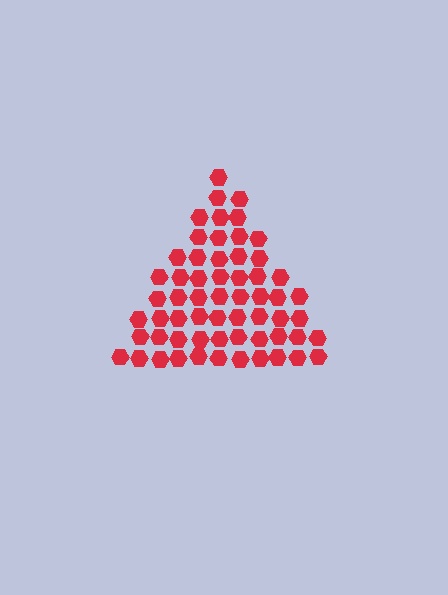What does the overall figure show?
The overall figure shows a triangle.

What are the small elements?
The small elements are hexagons.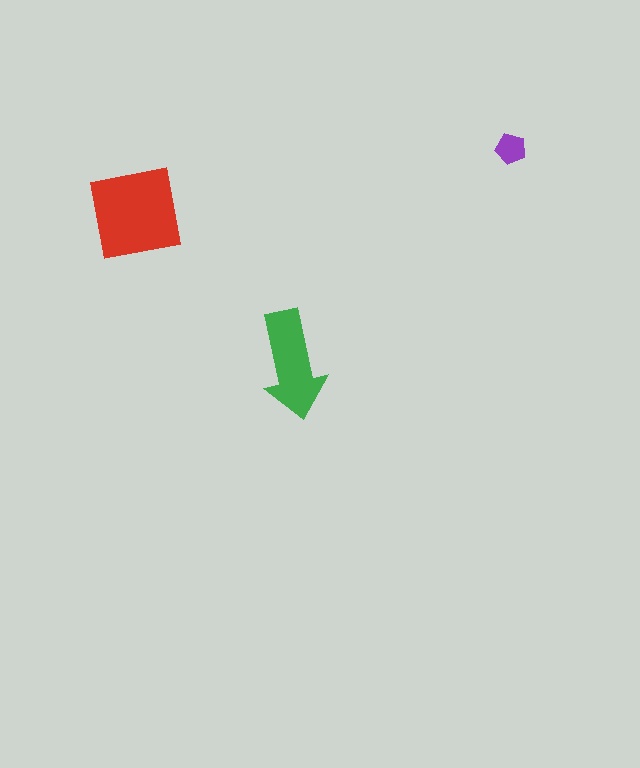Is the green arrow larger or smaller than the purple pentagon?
Larger.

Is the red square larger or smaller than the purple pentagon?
Larger.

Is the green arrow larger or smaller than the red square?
Smaller.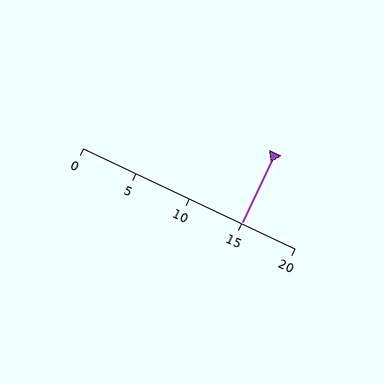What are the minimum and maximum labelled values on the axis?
The axis runs from 0 to 20.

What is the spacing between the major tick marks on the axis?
The major ticks are spaced 5 apart.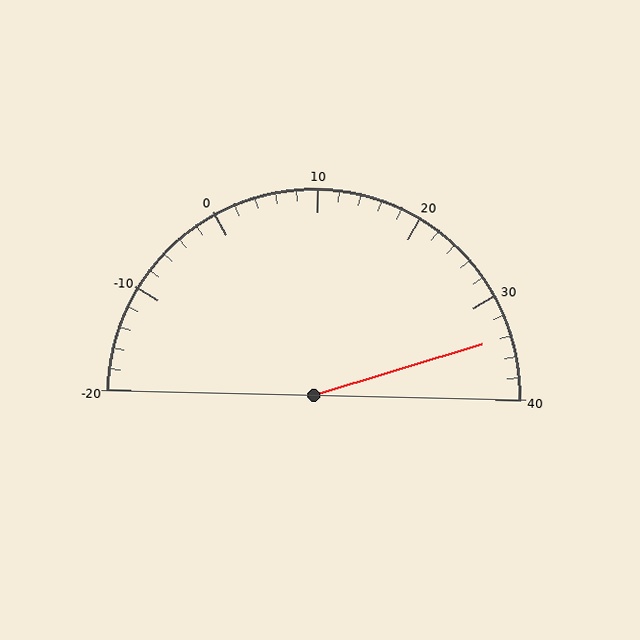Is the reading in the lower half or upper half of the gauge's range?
The reading is in the upper half of the range (-20 to 40).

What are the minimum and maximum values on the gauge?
The gauge ranges from -20 to 40.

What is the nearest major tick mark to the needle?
The nearest major tick mark is 30.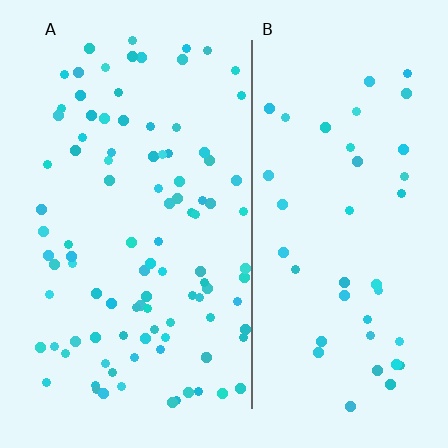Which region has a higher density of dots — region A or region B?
A (the left).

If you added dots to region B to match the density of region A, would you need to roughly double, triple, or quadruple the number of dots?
Approximately double.